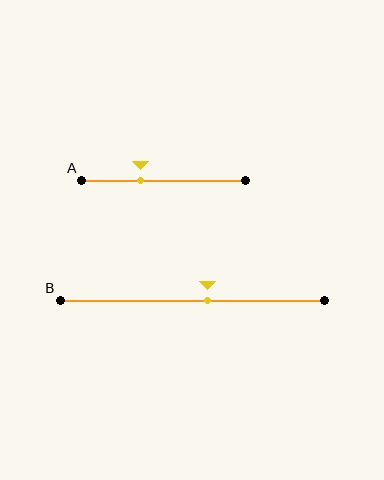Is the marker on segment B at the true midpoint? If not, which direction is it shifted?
No, the marker on segment B is shifted to the right by about 6% of the segment length.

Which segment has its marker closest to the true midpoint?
Segment B has its marker closest to the true midpoint.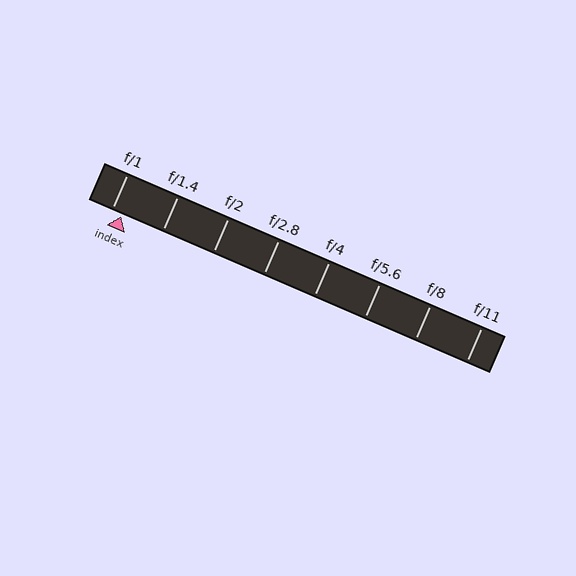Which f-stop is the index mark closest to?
The index mark is closest to f/1.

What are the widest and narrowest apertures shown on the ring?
The widest aperture shown is f/1 and the narrowest is f/11.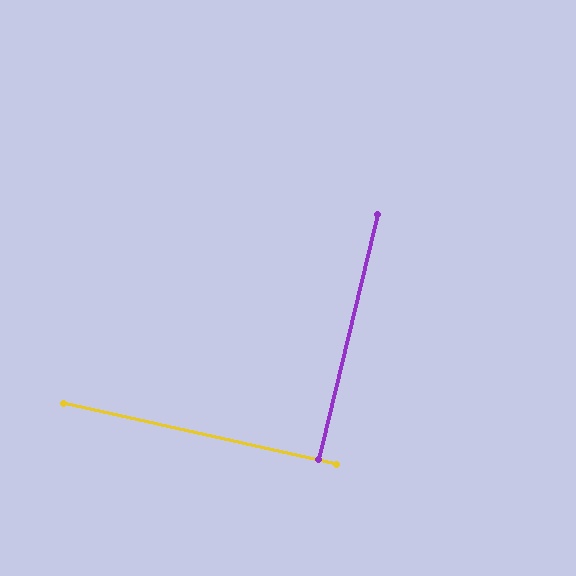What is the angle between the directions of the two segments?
Approximately 89 degrees.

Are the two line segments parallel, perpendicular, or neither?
Perpendicular — they meet at approximately 89°.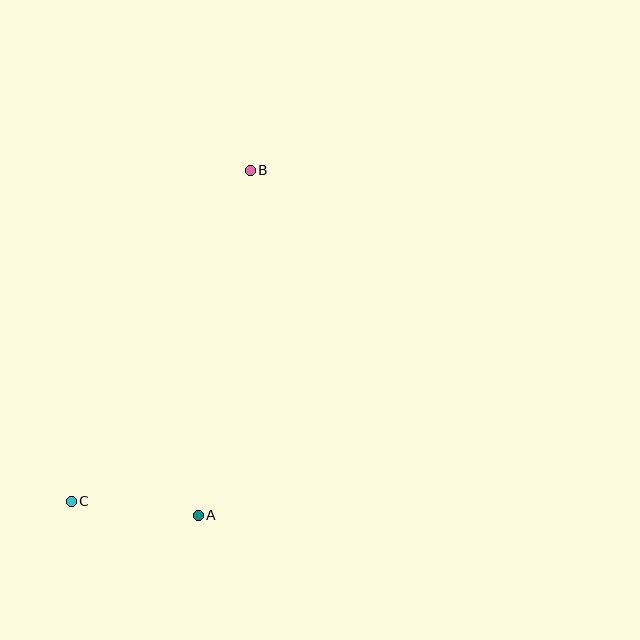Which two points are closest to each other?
Points A and C are closest to each other.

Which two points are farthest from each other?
Points B and C are farthest from each other.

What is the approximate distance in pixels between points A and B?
The distance between A and B is approximately 349 pixels.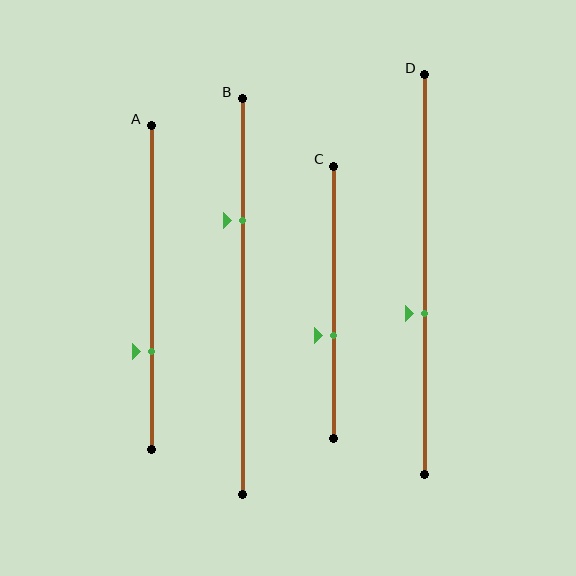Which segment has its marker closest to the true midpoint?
Segment D has its marker closest to the true midpoint.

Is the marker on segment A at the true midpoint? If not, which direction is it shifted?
No, the marker on segment A is shifted downward by about 20% of the segment length.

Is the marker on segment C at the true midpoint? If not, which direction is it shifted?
No, the marker on segment C is shifted downward by about 12% of the segment length.